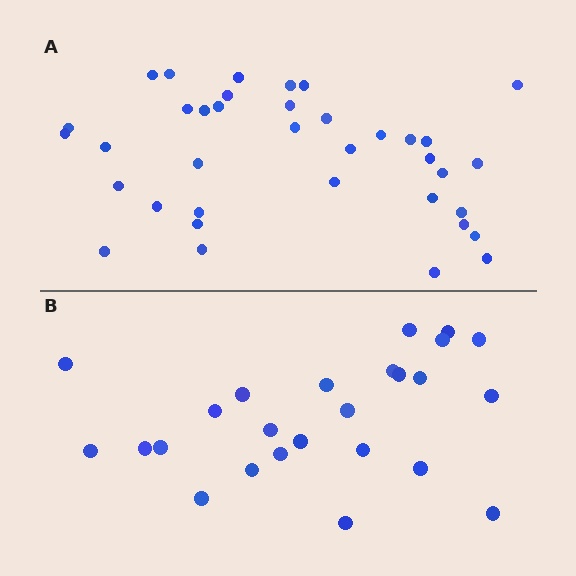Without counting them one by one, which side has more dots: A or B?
Region A (the top region) has more dots.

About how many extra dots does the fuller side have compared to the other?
Region A has roughly 12 or so more dots than region B.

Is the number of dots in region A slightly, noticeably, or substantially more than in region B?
Region A has substantially more. The ratio is roughly 1.5 to 1.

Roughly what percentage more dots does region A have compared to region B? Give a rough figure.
About 50% more.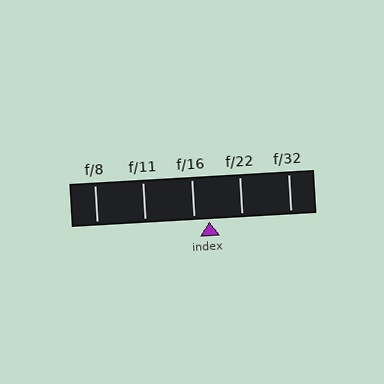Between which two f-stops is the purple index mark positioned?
The index mark is between f/16 and f/22.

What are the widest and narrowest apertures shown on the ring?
The widest aperture shown is f/8 and the narrowest is f/32.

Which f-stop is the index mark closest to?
The index mark is closest to f/16.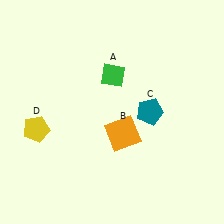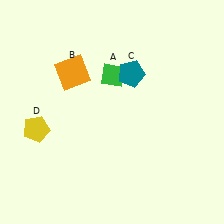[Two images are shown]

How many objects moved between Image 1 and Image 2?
2 objects moved between the two images.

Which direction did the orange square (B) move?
The orange square (B) moved up.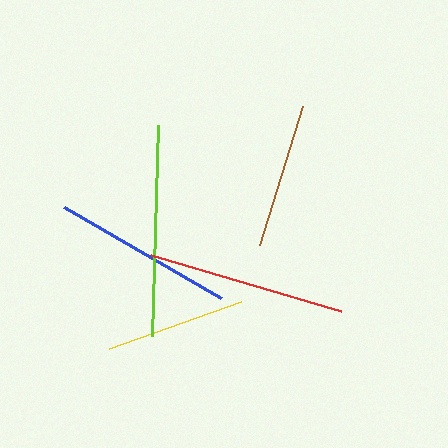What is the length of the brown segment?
The brown segment is approximately 146 pixels long.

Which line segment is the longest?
The lime line is the longest at approximately 210 pixels.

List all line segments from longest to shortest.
From longest to shortest: lime, red, blue, brown, yellow.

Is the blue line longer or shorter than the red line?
The red line is longer than the blue line.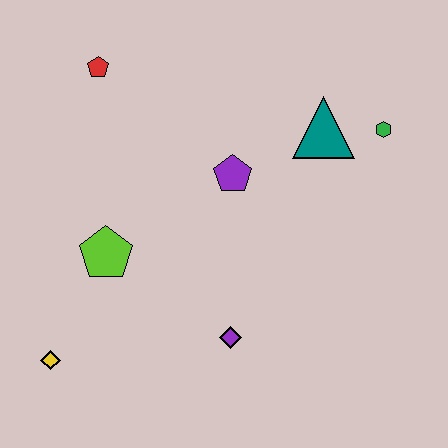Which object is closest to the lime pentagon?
The yellow diamond is closest to the lime pentagon.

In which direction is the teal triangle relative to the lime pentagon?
The teal triangle is to the right of the lime pentagon.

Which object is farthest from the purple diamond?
The red pentagon is farthest from the purple diamond.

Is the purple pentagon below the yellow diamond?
No